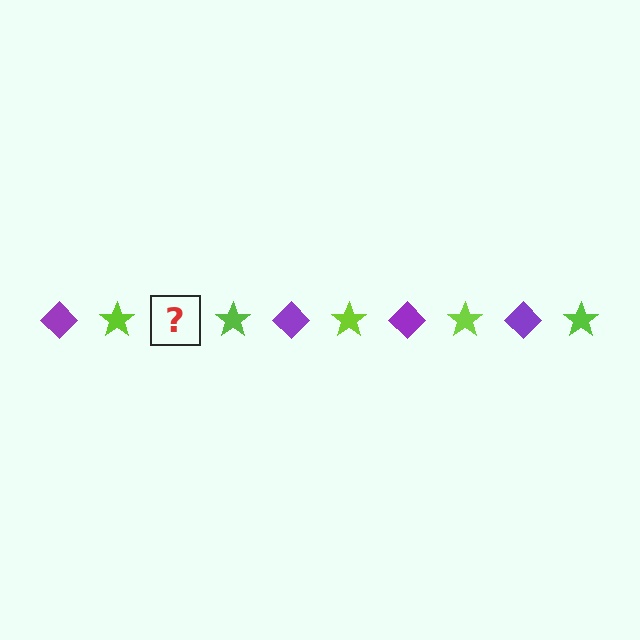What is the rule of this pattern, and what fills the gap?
The rule is that the pattern alternates between purple diamond and lime star. The gap should be filled with a purple diamond.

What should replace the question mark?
The question mark should be replaced with a purple diamond.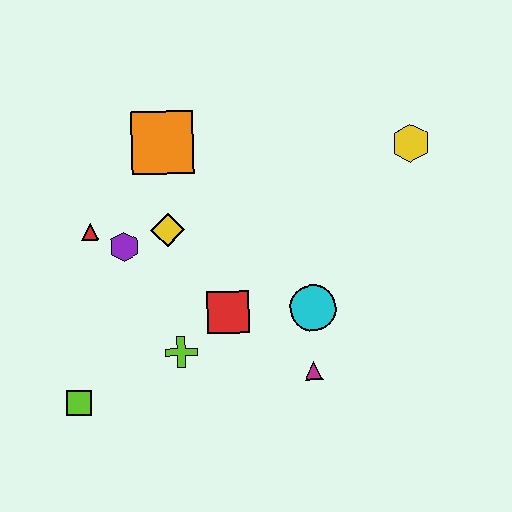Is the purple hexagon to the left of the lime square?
No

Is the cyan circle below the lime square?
No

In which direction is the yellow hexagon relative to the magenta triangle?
The yellow hexagon is above the magenta triangle.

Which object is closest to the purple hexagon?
The red triangle is closest to the purple hexagon.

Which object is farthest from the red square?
The yellow hexagon is farthest from the red square.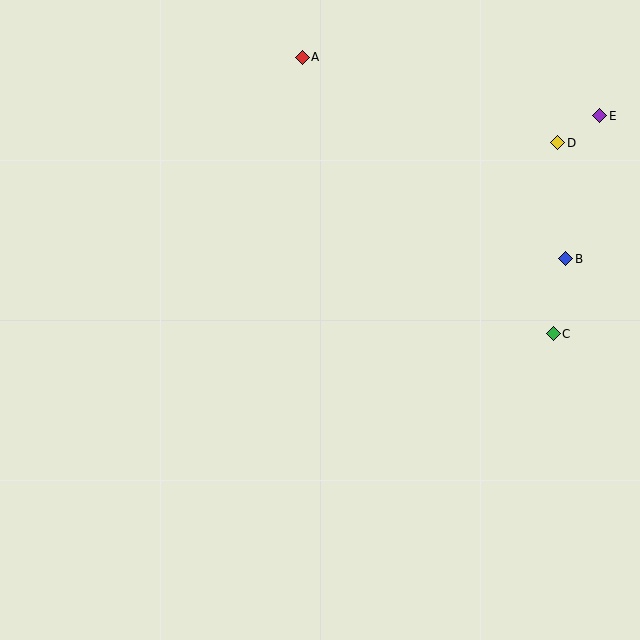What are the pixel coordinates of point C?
Point C is at (553, 334).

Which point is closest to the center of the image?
Point C at (553, 334) is closest to the center.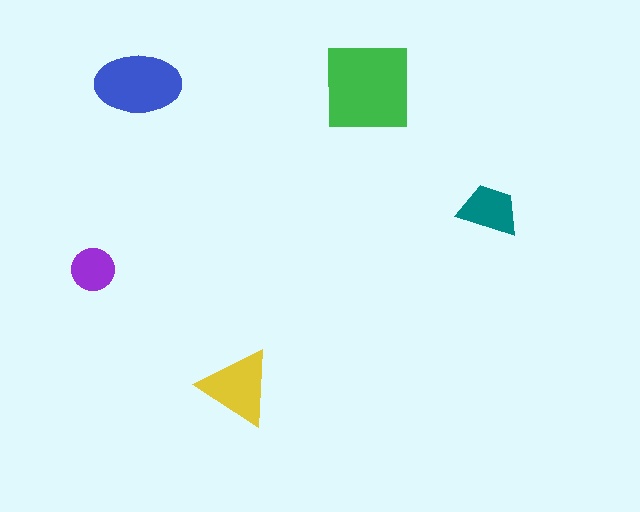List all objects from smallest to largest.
The purple circle, the teal trapezoid, the yellow triangle, the blue ellipse, the green square.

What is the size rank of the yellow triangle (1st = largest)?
3rd.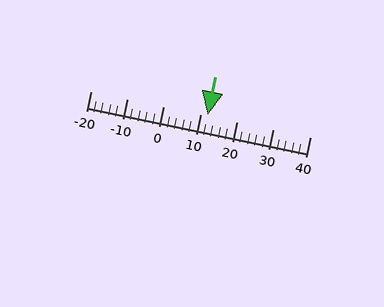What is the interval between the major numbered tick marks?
The major tick marks are spaced 10 units apart.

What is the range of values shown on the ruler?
The ruler shows values from -20 to 40.